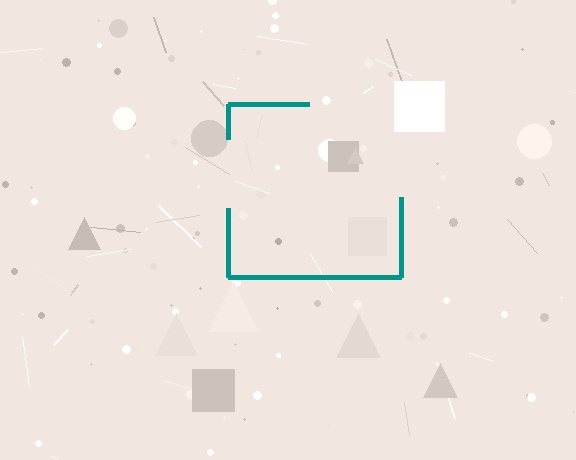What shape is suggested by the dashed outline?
The dashed outline suggests a square.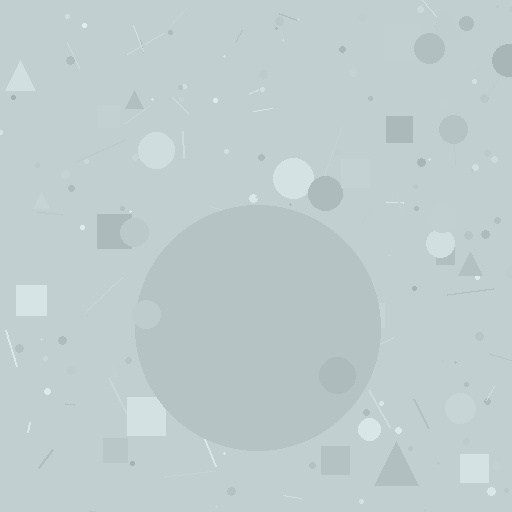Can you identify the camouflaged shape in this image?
The camouflaged shape is a circle.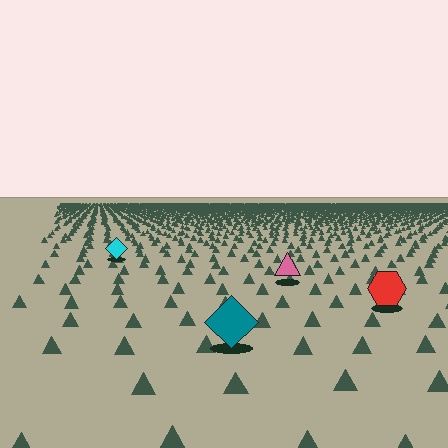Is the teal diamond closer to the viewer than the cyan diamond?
Yes. The teal diamond is closer — you can tell from the texture gradient: the ground texture is coarser near it.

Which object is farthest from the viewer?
The cyan diamond is farthest from the viewer. It appears smaller and the ground texture around it is denser.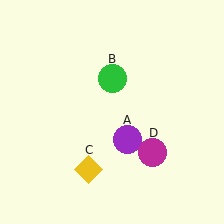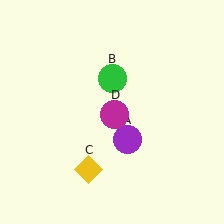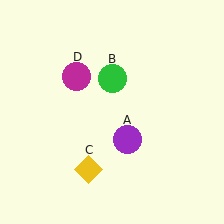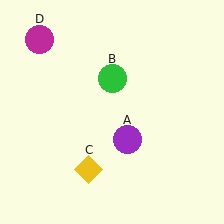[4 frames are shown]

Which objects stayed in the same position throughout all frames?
Purple circle (object A) and green circle (object B) and yellow diamond (object C) remained stationary.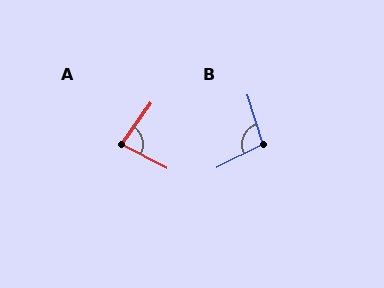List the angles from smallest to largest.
A (83°), B (99°).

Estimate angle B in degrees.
Approximately 99 degrees.